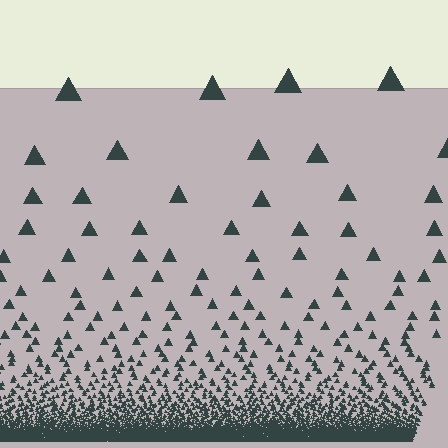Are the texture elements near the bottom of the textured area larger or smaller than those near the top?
Smaller. The gradient is inverted — elements near the bottom are smaller and denser.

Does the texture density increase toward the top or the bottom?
Density increases toward the bottom.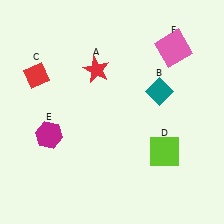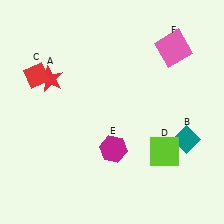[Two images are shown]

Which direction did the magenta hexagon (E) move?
The magenta hexagon (E) moved right.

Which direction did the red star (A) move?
The red star (A) moved left.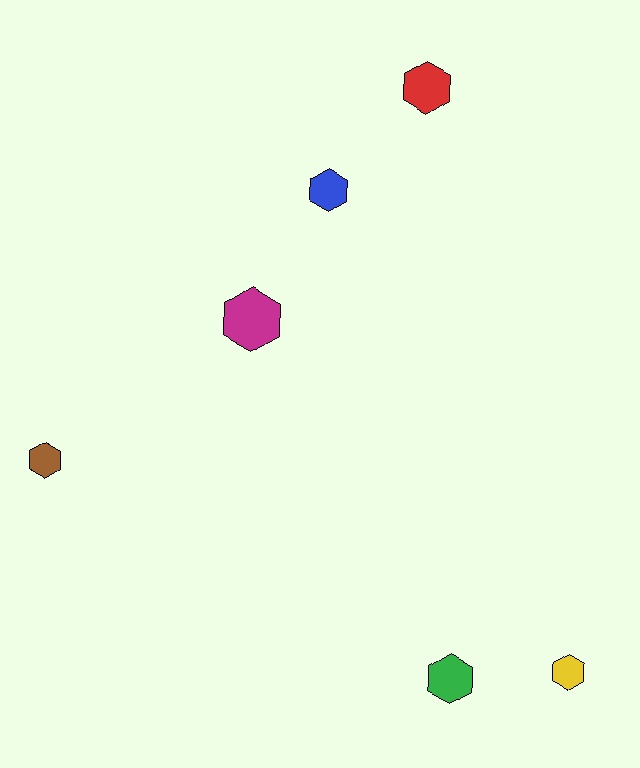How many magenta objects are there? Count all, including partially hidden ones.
There is 1 magenta object.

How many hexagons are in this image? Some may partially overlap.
There are 6 hexagons.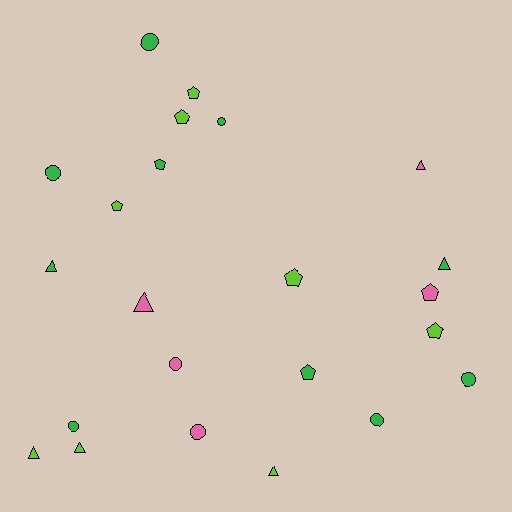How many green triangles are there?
There are 2 green triangles.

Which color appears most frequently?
Green, with 10 objects.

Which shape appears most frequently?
Pentagon, with 8 objects.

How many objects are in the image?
There are 23 objects.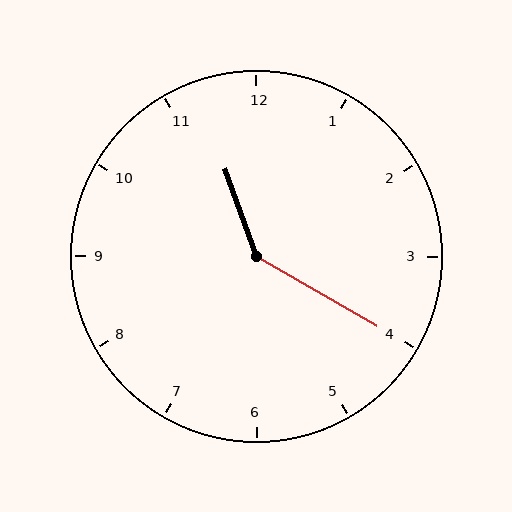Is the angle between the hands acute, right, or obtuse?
It is obtuse.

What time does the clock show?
11:20.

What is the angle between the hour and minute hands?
Approximately 140 degrees.